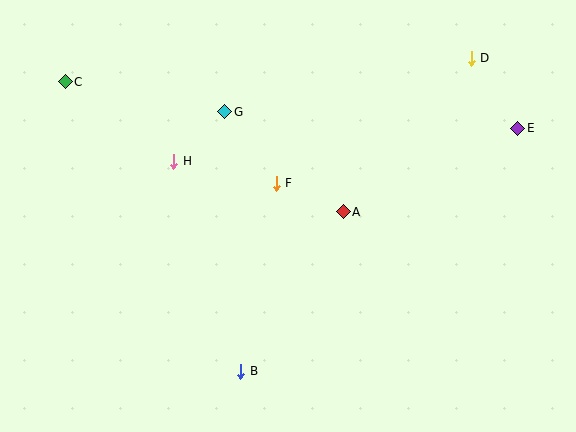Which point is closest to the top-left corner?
Point C is closest to the top-left corner.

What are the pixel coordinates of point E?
Point E is at (518, 128).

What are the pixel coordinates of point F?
Point F is at (276, 183).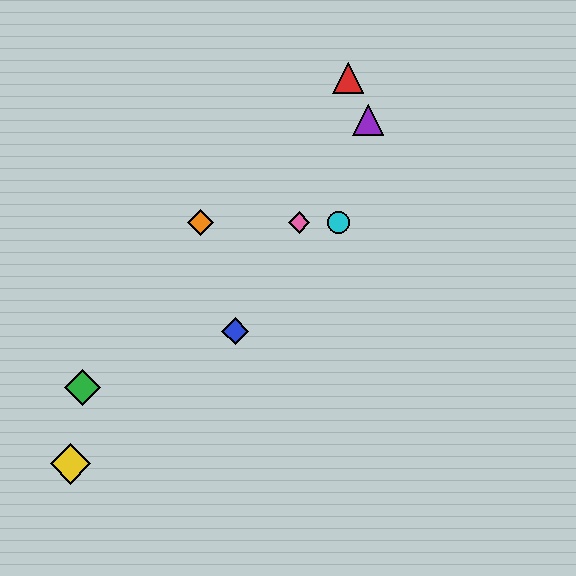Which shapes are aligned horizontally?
The orange diamond, the cyan circle, the pink diamond are aligned horizontally.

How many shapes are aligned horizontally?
3 shapes (the orange diamond, the cyan circle, the pink diamond) are aligned horizontally.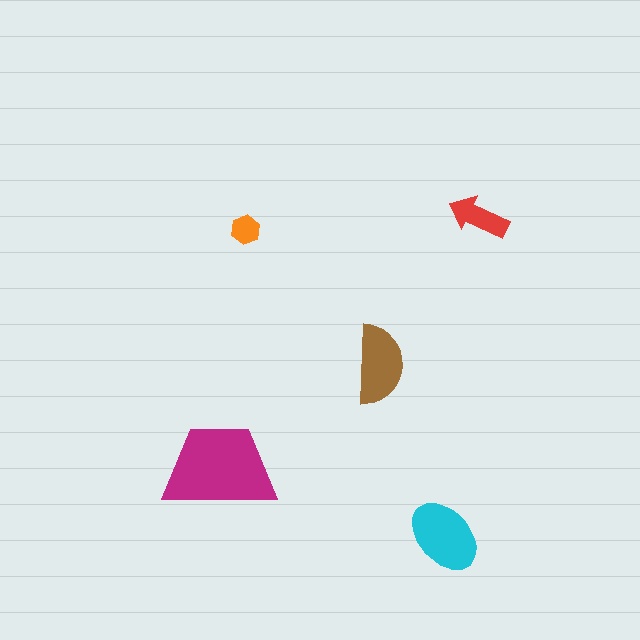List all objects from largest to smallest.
The magenta trapezoid, the cyan ellipse, the brown semicircle, the red arrow, the orange hexagon.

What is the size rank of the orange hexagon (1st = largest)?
5th.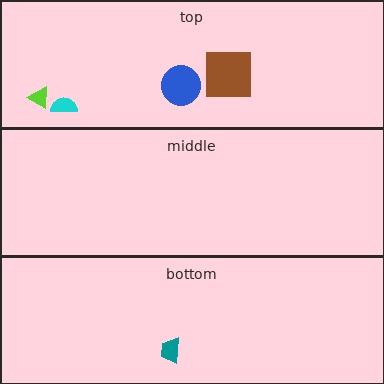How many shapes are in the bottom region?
1.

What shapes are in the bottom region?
The teal trapezoid.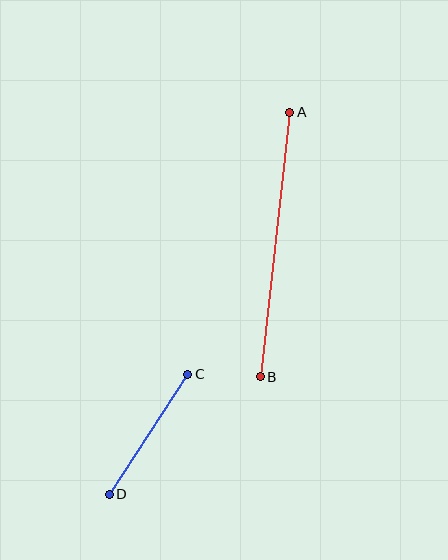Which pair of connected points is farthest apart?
Points A and B are farthest apart.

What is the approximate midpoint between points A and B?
The midpoint is at approximately (275, 244) pixels.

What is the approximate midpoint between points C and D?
The midpoint is at approximately (149, 434) pixels.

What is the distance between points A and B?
The distance is approximately 266 pixels.